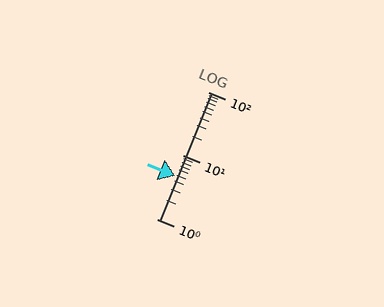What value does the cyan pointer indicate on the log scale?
The pointer indicates approximately 4.8.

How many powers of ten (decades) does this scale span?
The scale spans 2 decades, from 1 to 100.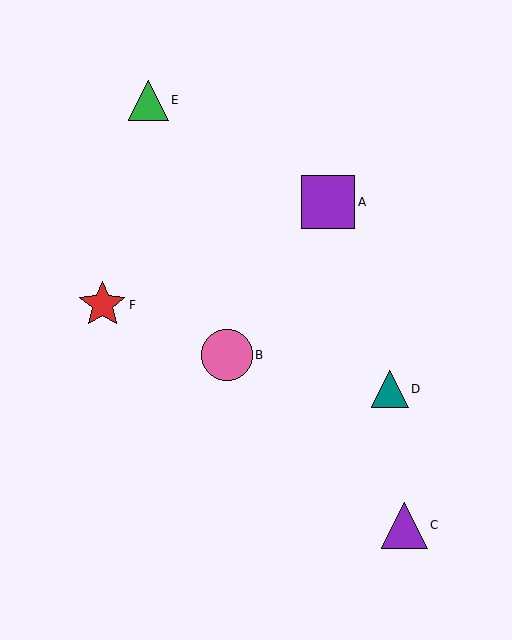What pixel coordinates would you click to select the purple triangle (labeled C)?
Click at (404, 525) to select the purple triangle C.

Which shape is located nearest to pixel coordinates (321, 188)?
The purple square (labeled A) at (328, 202) is nearest to that location.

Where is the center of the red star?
The center of the red star is at (102, 305).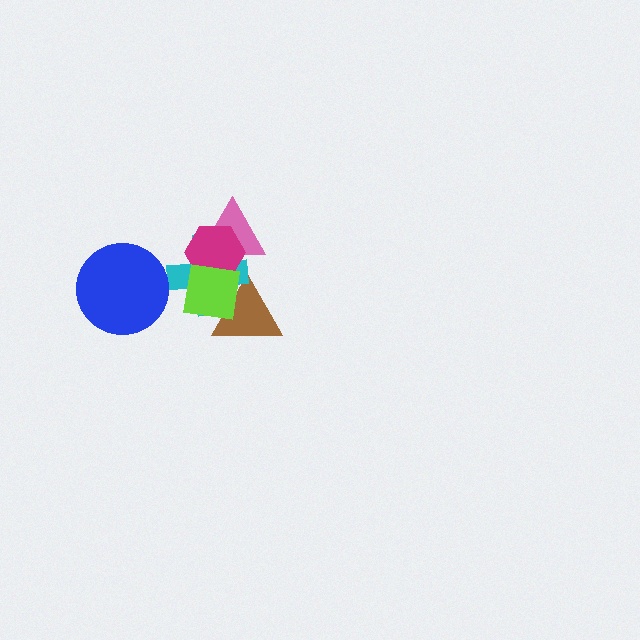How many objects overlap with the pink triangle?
3 objects overlap with the pink triangle.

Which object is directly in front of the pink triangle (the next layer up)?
The cyan cross is directly in front of the pink triangle.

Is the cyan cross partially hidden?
Yes, it is partially covered by another shape.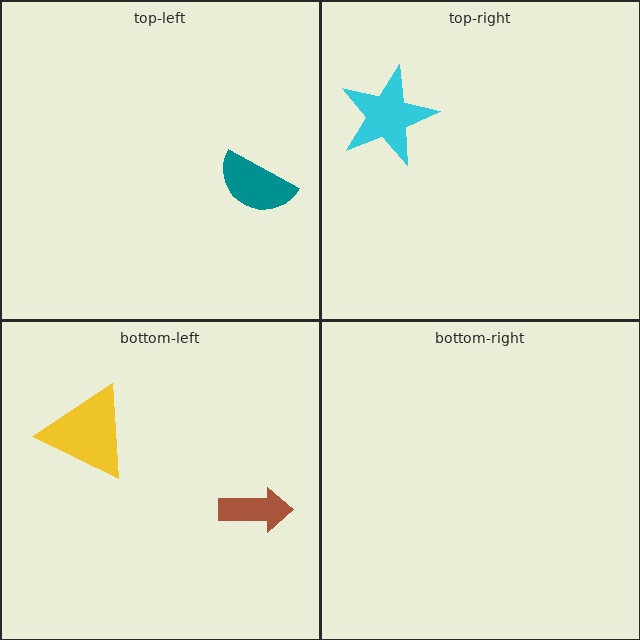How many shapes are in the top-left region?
1.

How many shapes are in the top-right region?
1.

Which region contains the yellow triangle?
The bottom-left region.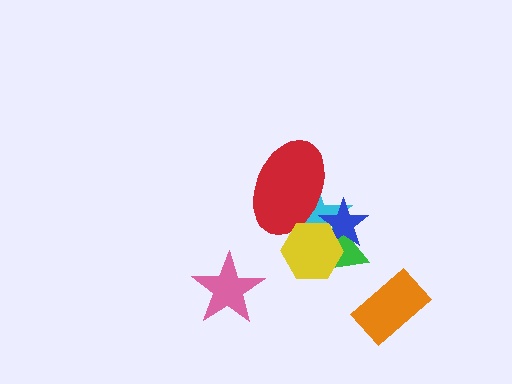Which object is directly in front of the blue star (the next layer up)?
The red ellipse is directly in front of the blue star.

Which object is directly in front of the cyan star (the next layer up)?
The blue star is directly in front of the cyan star.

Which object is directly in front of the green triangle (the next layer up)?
The cyan star is directly in front of the green triangle.